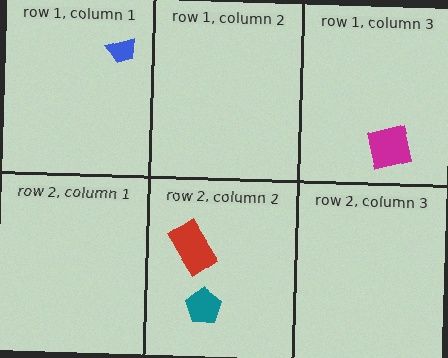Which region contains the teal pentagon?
The row 2, column 2 region.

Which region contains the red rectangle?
The row 2, column 2 region.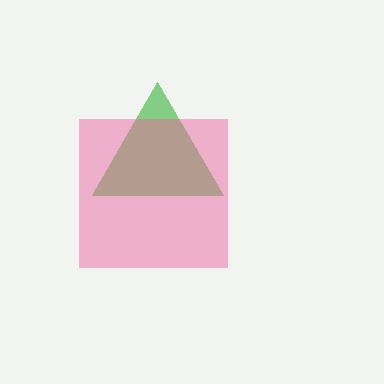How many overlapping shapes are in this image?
There are 2 overlapping shapes in the image.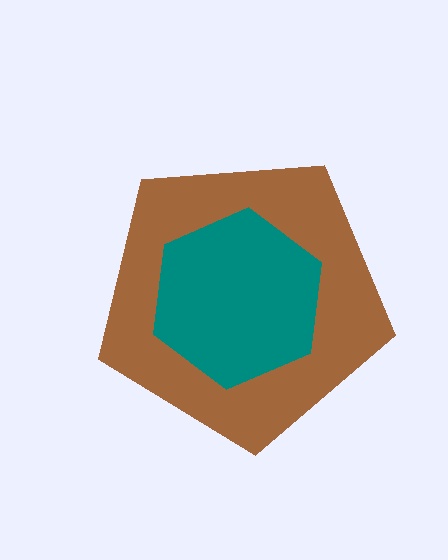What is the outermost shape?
The brown pentagon.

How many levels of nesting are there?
2.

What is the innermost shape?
The teal hexagon.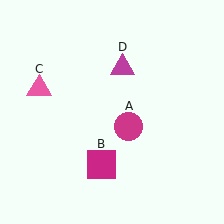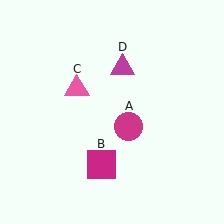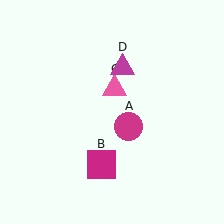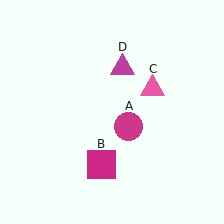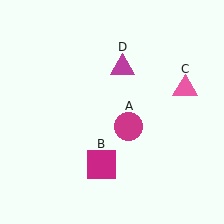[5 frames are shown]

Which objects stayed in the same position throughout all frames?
Magenta circle (object A) and magenta square (object B) and magenta triangle (object D) remained stationary.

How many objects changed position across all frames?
1 object changed position: pink triangle (object C).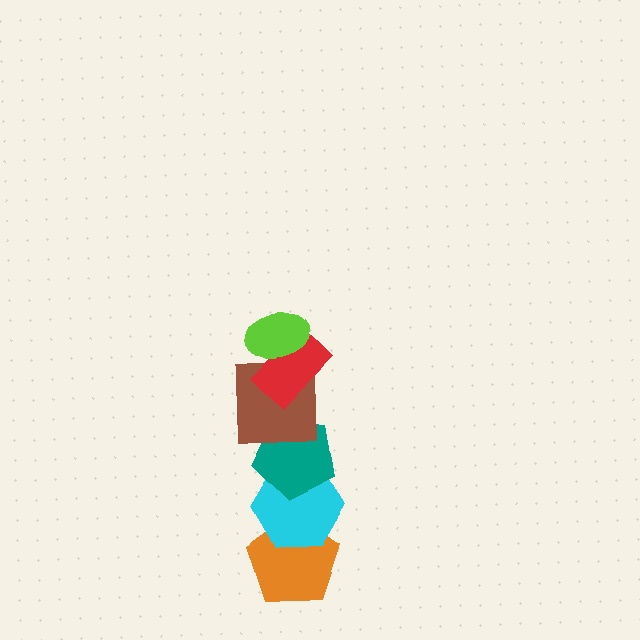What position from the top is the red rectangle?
The red rectangle is 2nd from the top.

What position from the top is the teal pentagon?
The teal pentagon is 4th from the top.